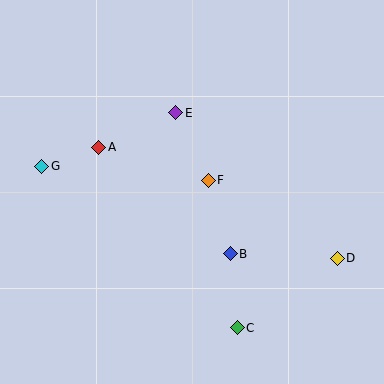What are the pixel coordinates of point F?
Point F is at (208, 180).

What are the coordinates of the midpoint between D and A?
The midpoint between D and A is at (218, 203).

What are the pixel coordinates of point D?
Point D is at (337, 258).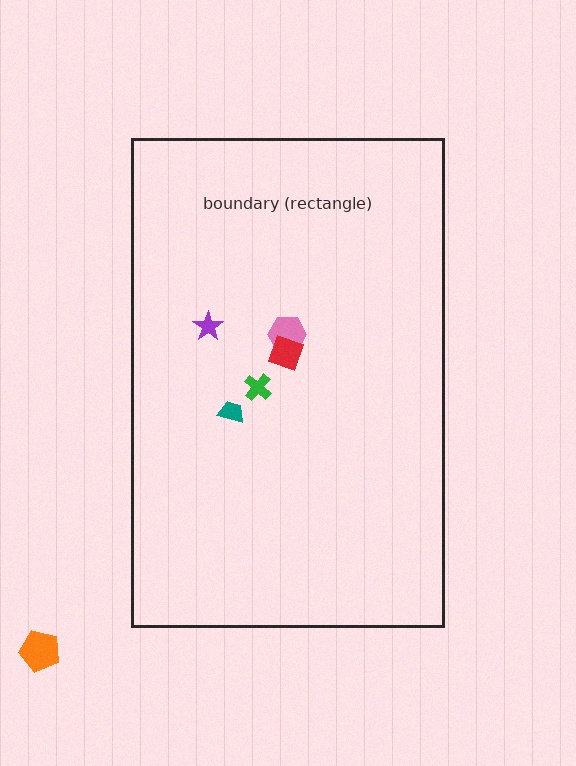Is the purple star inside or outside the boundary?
Inside.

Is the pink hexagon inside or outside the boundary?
Inside.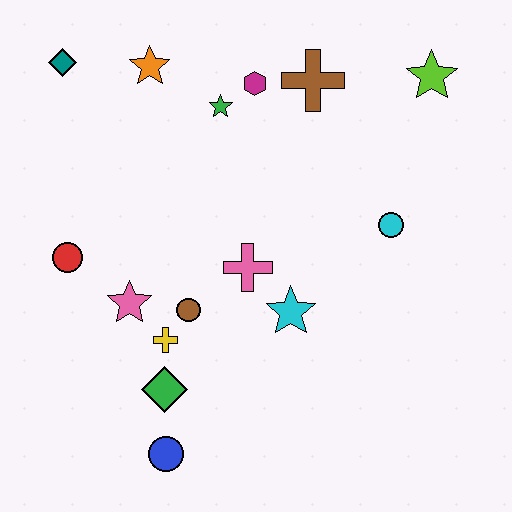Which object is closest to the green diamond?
The yellow cross is closest to the green diamond.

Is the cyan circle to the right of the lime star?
No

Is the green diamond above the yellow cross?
No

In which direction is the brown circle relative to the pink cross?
The brown circle is to the left of the pink cross.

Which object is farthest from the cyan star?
The teal diamond is farthest from the cyan star.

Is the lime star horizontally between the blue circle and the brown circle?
No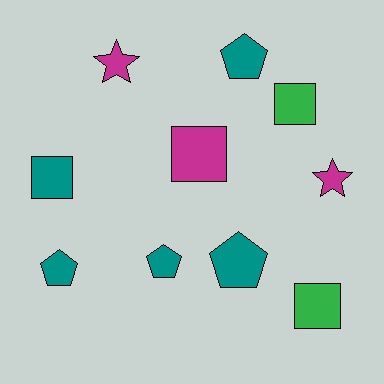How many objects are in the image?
There are 10 objects.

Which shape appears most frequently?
Square, with 4 objects.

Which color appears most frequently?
Teal, with 5 objects.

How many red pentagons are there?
There are no red pentagons.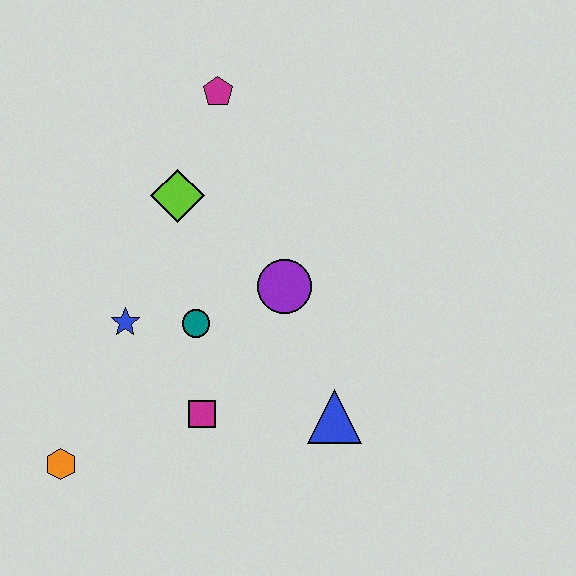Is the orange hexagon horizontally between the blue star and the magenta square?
No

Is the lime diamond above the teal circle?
Yes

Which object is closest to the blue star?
The teal circle is closest to the blue star.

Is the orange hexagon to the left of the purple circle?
Yes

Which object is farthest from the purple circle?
The orange hexagon is farthest from the purple circle.